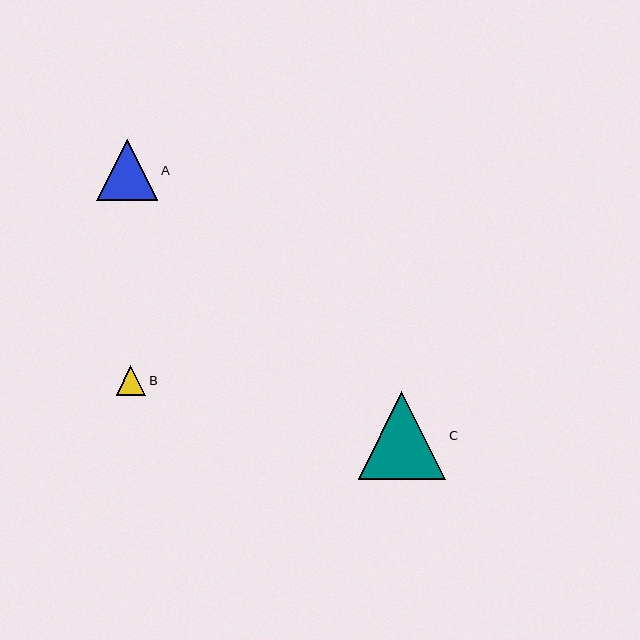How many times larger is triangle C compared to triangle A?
Triangle C is approximately 1.4 times the size of triangle A.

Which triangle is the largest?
Triangle C is the largest with a size of approximately 87 pixels.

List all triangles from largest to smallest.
From largest to smallest: C, A, B.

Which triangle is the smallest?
Triangle B is the smallest with a size of approximately 30 pixels.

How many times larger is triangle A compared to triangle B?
Triangle A is approximately 2.1 times the size of triangle B.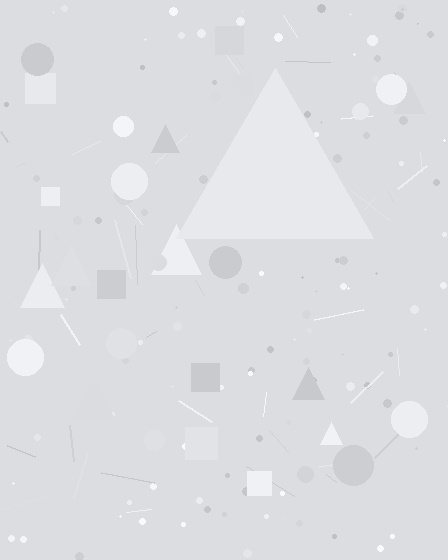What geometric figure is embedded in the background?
A triangle is embedded in the background.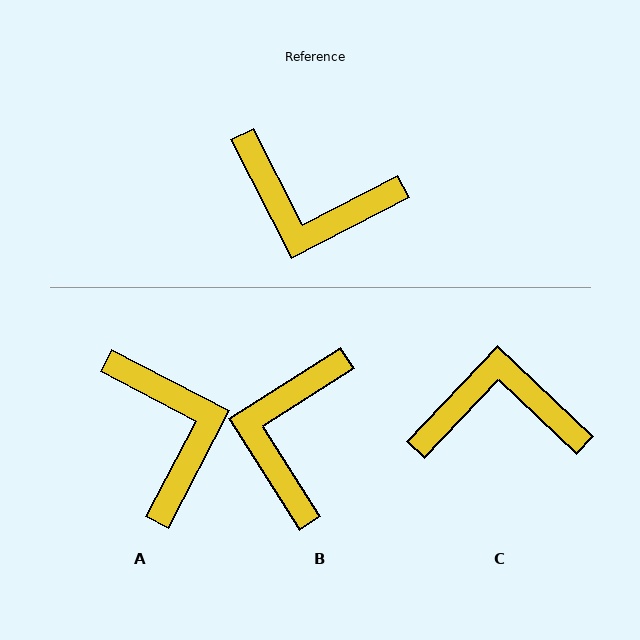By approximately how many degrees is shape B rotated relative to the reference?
Approximately 85 degrees clockwise.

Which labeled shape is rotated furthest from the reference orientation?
C, about 161 degrees away.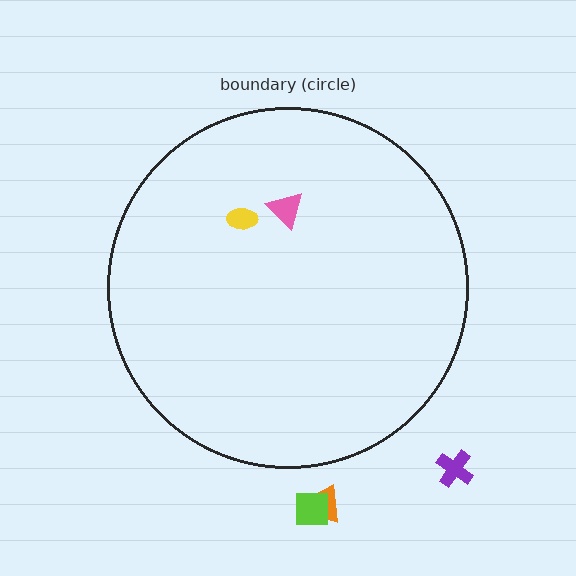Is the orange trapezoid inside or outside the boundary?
Outside.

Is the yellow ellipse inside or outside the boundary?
Inside.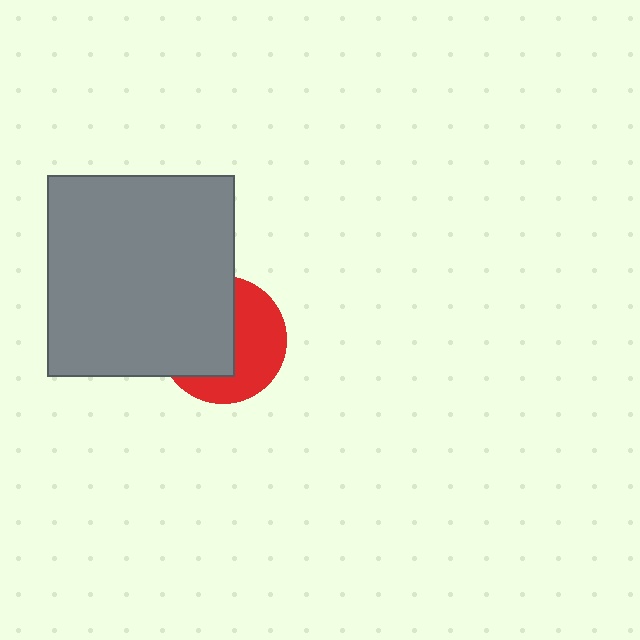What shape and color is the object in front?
The object in front is a gray rectangle.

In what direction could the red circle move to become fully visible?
The red circle could move right. That would shift it out from behind the gray rectangle entirely.